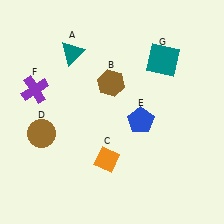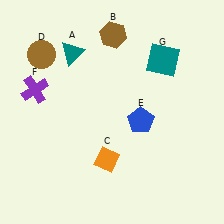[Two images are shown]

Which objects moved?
The objects that moved are: the brown hexagon (B), the brown circle (D).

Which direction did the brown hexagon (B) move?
The brown hexagon (B) moved up.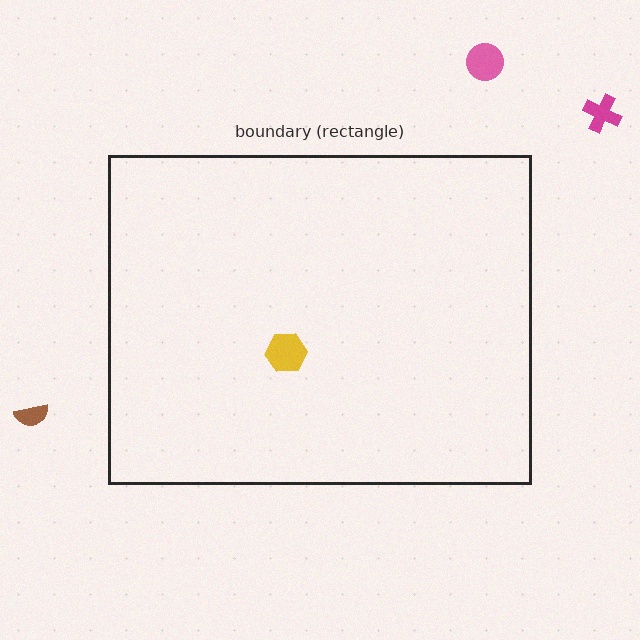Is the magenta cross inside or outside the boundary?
Outside.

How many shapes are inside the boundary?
1 inside, 3 outside.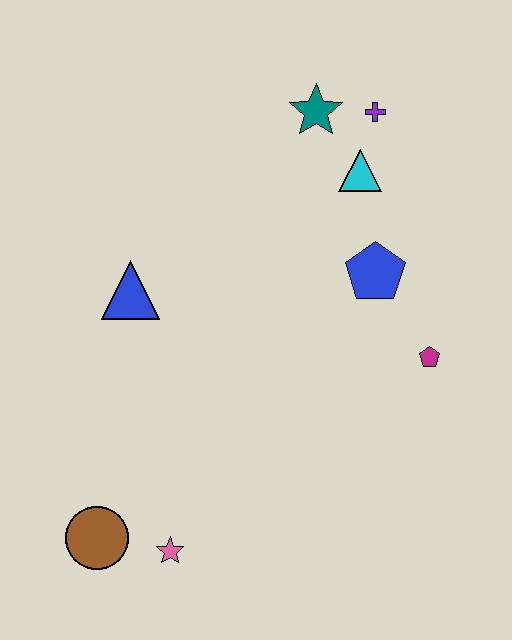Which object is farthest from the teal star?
The brown circle is farthest from the teal star.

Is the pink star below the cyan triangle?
Yes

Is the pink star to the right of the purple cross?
No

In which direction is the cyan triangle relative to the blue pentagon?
The cyan triangle is above the blue pentagon.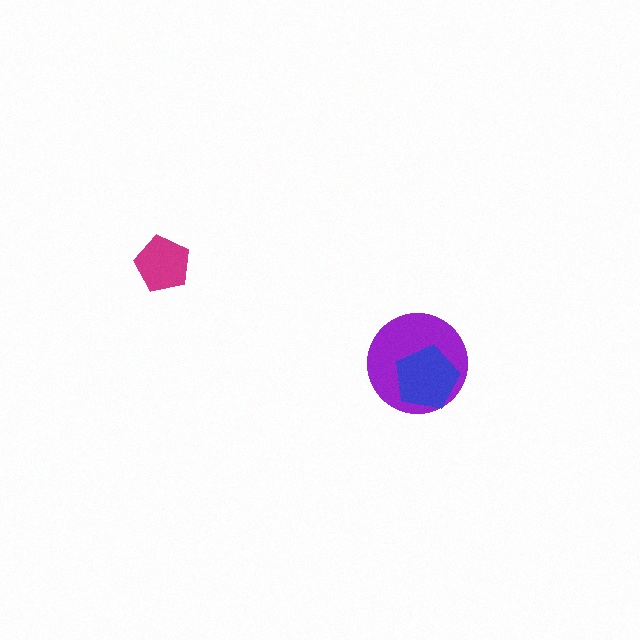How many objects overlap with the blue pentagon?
1 object overlaps with the blue pentagon.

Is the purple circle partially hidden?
Yes, it is partially covered by another shape.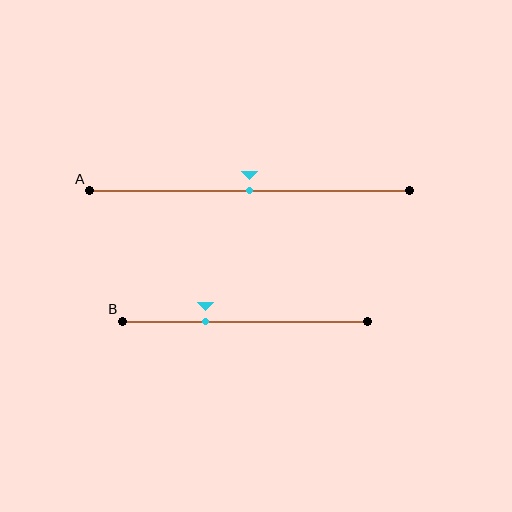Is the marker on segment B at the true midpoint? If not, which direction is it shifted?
No, the marker on segment B is shifted to the left by about 16% of the segment length.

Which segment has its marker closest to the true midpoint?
Segment A has its marker closest to the true midpoint.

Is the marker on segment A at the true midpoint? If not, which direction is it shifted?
Yes, the marker on segment A is at the true midpoint.